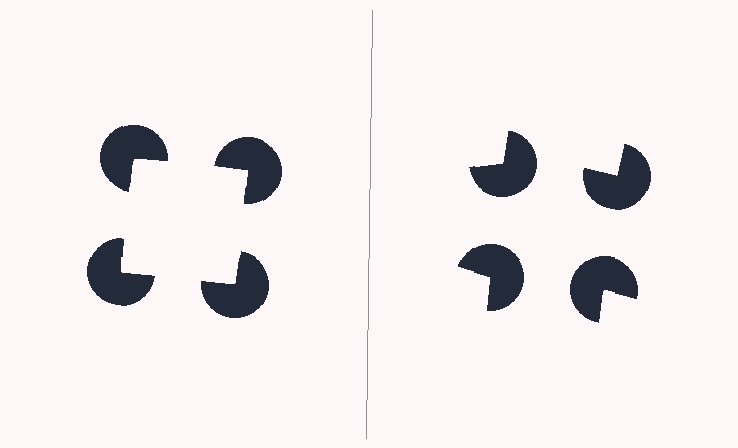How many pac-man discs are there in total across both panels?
8 — 4 on each side.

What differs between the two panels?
The pac-man discs are positioned identically on both sides; only the wedge orientations differ. On the left they align to a square; on the right they are misaligned.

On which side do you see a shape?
An illusory square appears on the left side. On the right side the wedge cuts are rotated, so no coherent shape forms.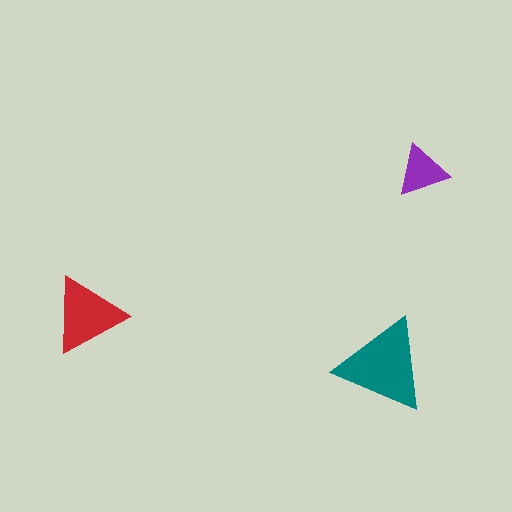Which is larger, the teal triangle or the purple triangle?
The teal one.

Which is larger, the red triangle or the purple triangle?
The red one.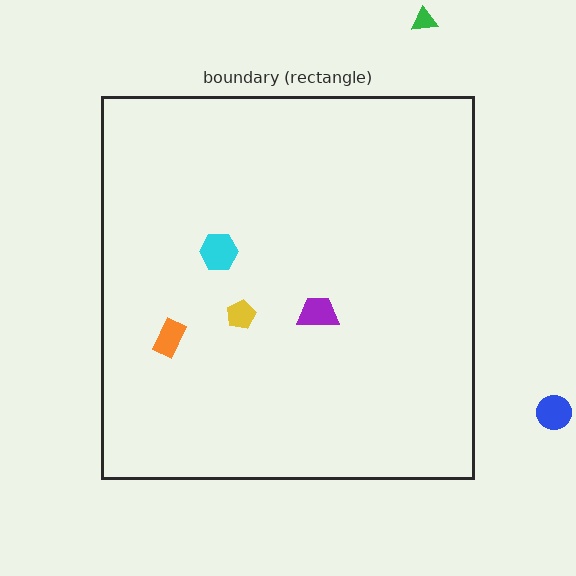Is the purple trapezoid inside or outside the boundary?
Inside.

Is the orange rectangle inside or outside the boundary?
Inside.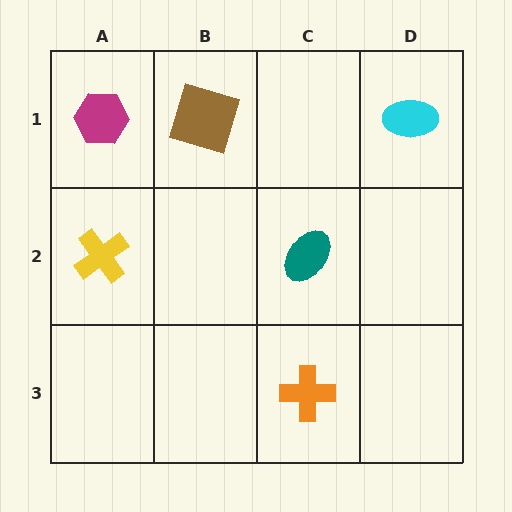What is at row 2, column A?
A yellow cross.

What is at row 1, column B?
A brown square.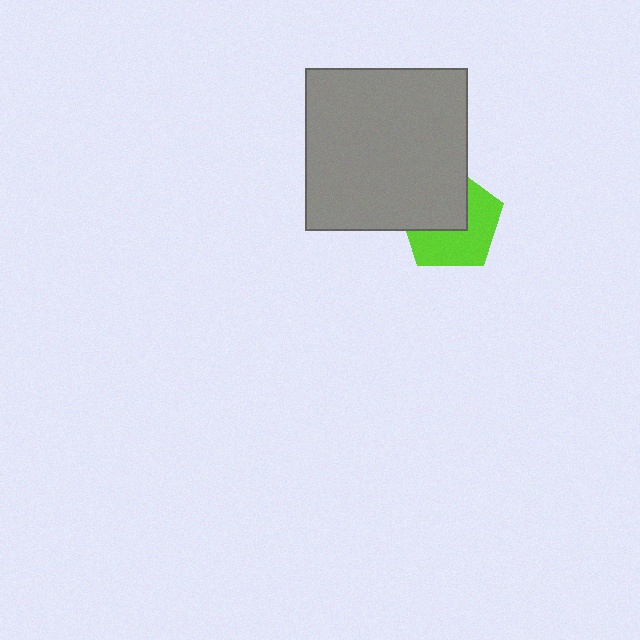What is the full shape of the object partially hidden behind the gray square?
The partially hidden object is a lime pentagon.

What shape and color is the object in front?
The object in front is a gray square.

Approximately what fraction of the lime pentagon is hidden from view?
Roughly 46% of the lime pentagon is hidden behind the gray square.